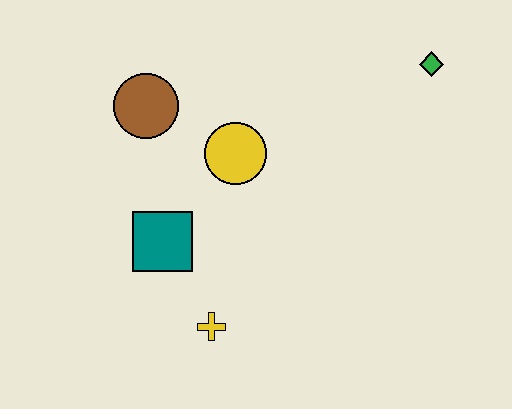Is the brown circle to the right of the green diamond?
No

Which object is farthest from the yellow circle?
The green diamond is farthest from the yellow circle.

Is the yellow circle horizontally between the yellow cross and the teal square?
No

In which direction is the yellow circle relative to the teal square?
The yellow circle is above the teal square.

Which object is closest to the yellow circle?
The brown circle is closest to the yellow circle.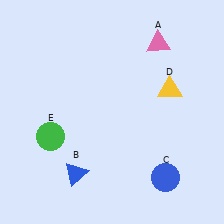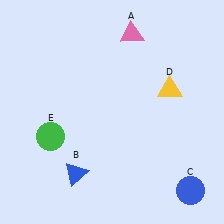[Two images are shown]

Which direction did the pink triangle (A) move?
The pink triangle (A) moved left.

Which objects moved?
The objects that moved are: the pink triangle (A), the blue circle (C).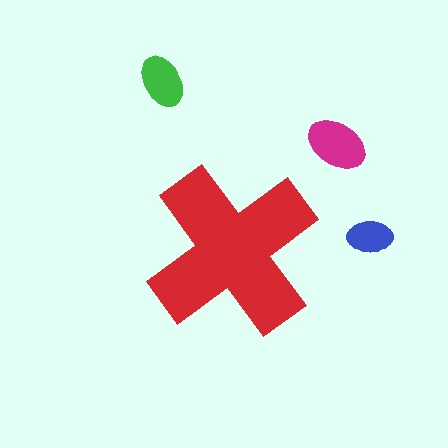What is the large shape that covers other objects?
A red cross.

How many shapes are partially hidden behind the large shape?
0 shapes are partially hidden.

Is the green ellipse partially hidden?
No, the green ellipse is fully visible.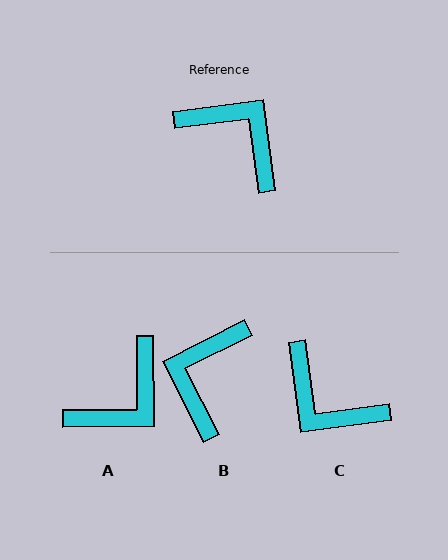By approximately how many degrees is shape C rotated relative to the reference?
Approximately 179 degrees clockwise.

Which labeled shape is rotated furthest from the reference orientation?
C, about 179 degrees away.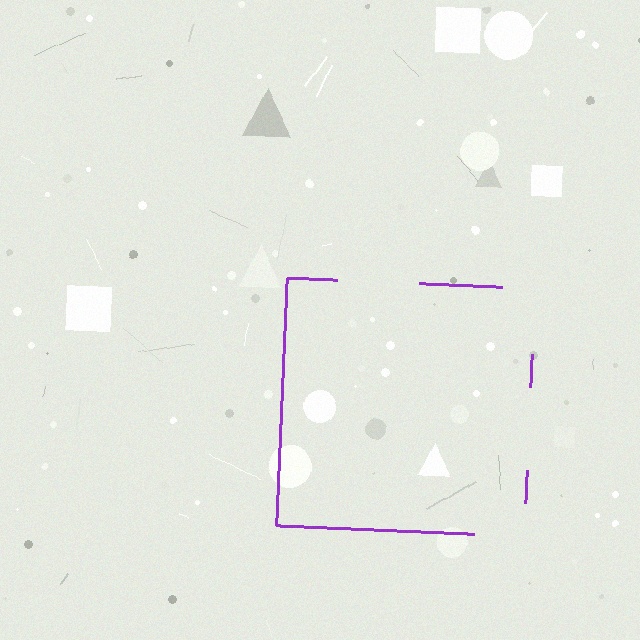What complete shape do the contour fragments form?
The contour fragments form a square.